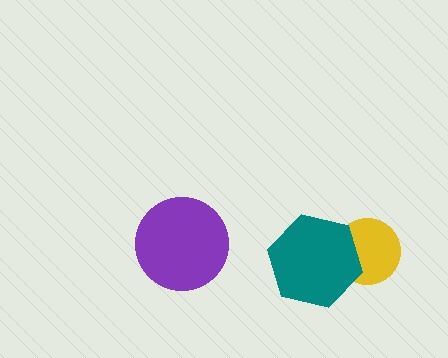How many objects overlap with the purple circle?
0 objects overlap with the purple circle.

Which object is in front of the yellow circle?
The teal hexagon is in front of the yellow circle.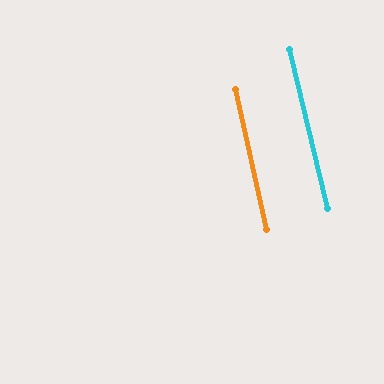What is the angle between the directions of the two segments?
Approximately 1 degree.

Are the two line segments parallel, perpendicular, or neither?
Parallel — their directions differ by only 0.9°.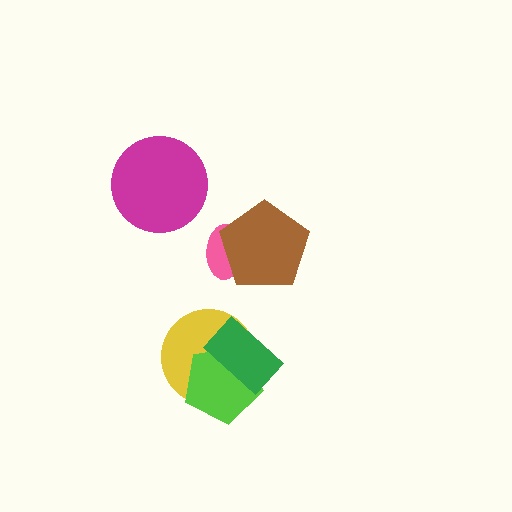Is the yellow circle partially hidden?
Yes, it is partially covered by another shape.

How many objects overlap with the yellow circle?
2 objects overlap with the yellow circle.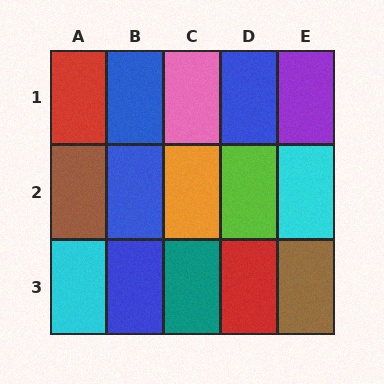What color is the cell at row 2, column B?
Blue.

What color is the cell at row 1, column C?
Pink.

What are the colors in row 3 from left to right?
Cyan, blue, teal, red, brown.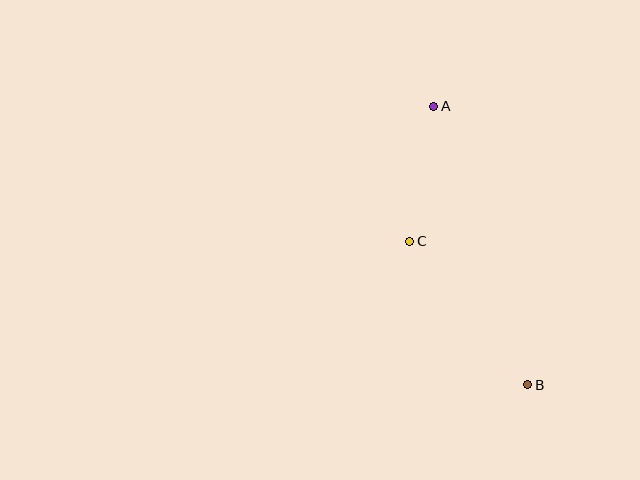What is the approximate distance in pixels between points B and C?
The distance between B and C is approximately 186 pixels.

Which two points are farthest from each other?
Points A and B are farthest from each other.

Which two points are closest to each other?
Points A and C are closest to each other.